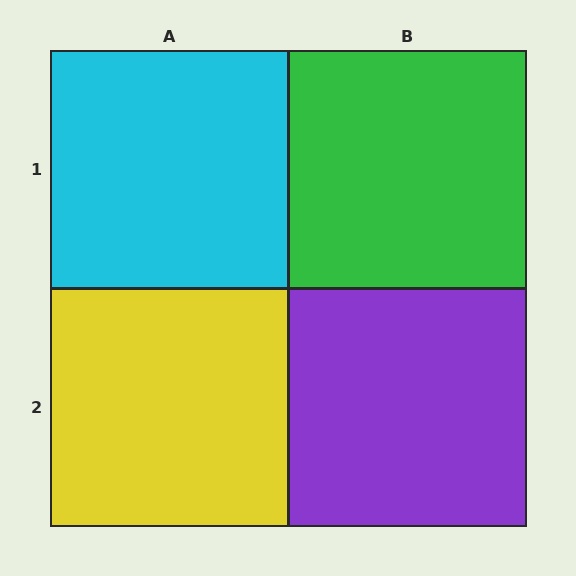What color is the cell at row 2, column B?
Purple.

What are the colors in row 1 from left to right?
Cyan, green.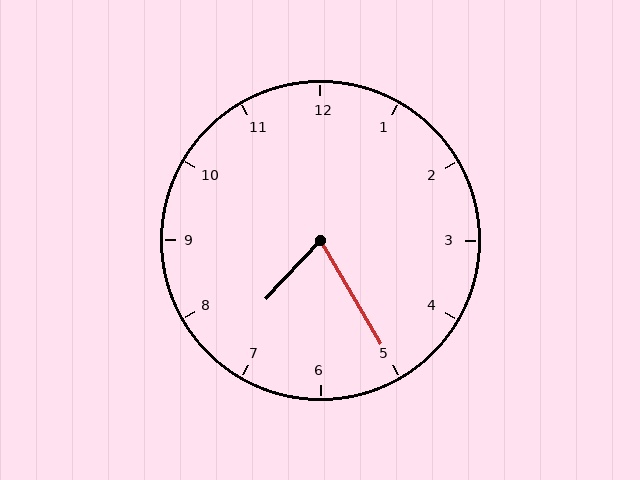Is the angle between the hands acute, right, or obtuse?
It is acute.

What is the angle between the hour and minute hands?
Approximately 72 degrees.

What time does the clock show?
7:25.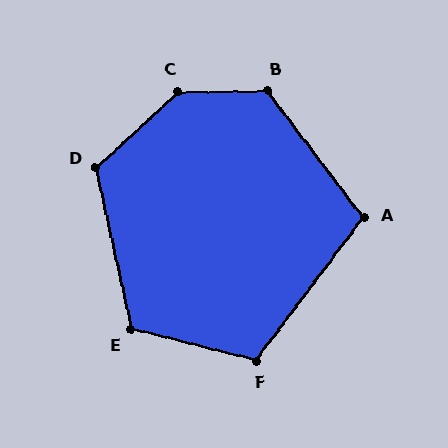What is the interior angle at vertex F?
Approximately 113 degrees (obtuse).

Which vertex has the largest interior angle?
C, at approximately 138 degrees.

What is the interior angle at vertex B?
Approximately 127 degrees (obtuse).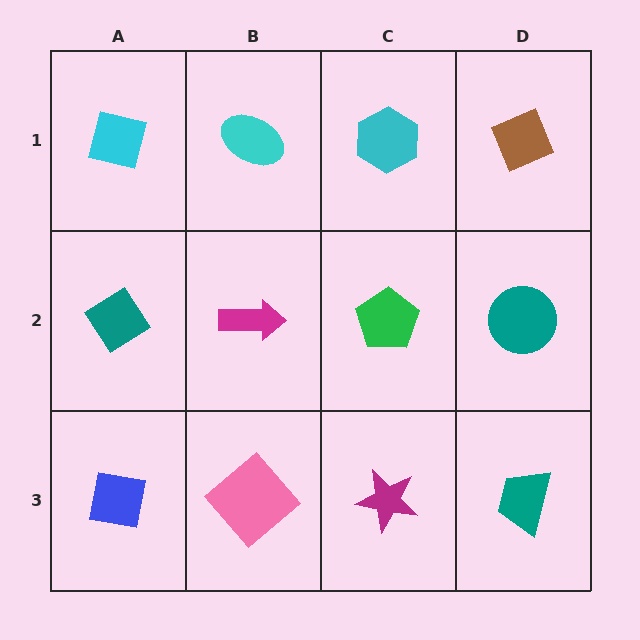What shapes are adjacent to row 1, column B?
A magenta arrow (row 2, column B), a cyan square (row 1, column A), a cyan hexagon (row 1, column C).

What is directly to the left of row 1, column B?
A cyan square.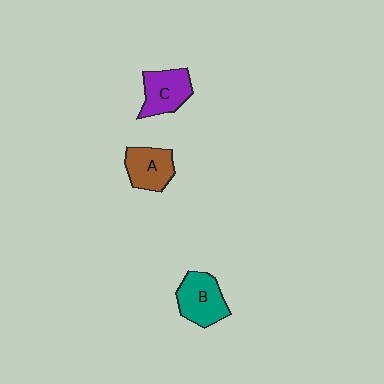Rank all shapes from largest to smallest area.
From largest to smallest: B (teal), C (purple), A (brown).